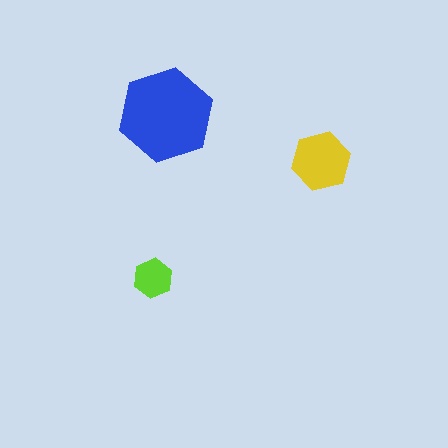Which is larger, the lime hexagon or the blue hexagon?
The blue one.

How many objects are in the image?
There are 3 objects in the image.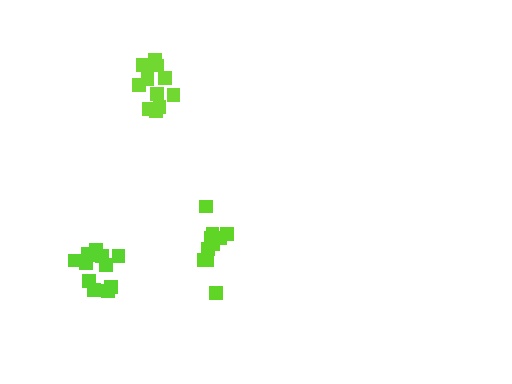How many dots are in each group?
Group 1: 11 dots, Group 2: 12 dots, Group 3: 10 dots (33 total).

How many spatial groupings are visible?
There are 3 spatial groupings.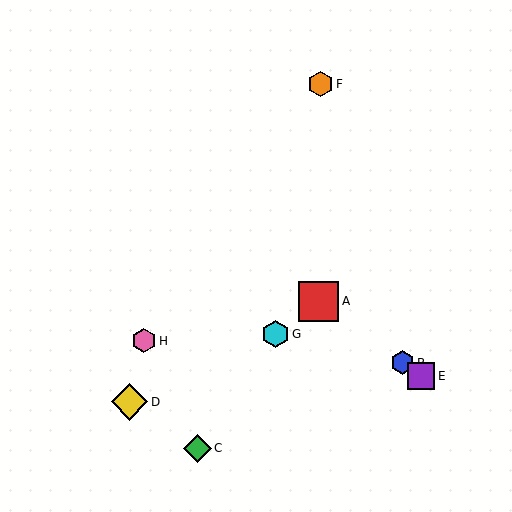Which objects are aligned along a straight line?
Objects A, B, E are aligned along a straight line.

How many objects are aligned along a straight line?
3 objects (A, B, E) are aligned along a straight line.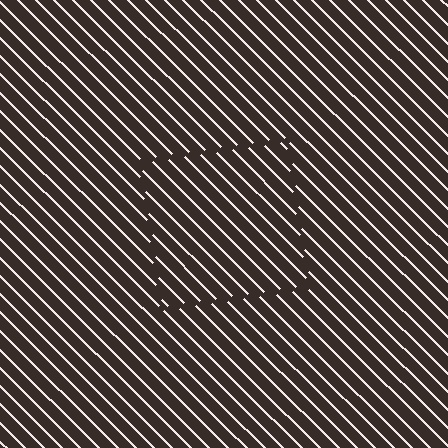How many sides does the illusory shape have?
4 sides — the line-ends trace a square.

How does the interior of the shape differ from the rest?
The interior of the shape contains the same grating, shifted by half a period — the contour is defined by the phase discontinuity where line-ends from the inner and outer gratings abut.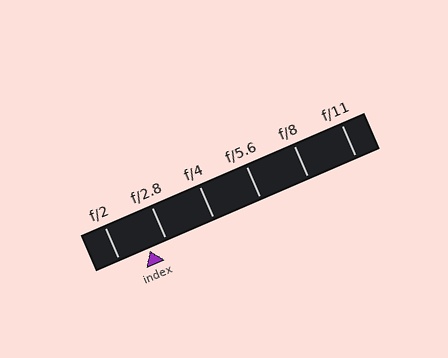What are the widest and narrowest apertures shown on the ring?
The widest aperture shown is f/2 and the narrowest is f/11.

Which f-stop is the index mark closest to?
The index mark is closest to f/2.8.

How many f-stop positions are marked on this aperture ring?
There are 6 f-stop positions marked.